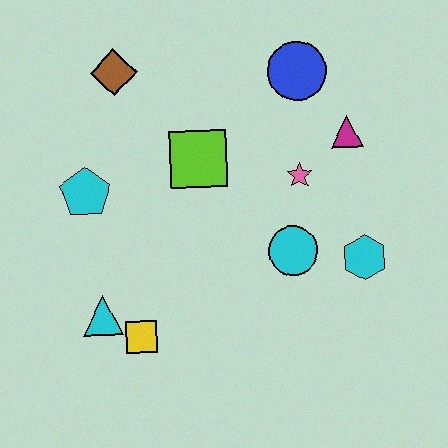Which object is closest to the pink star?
The magenta triangle is closest to the pink star.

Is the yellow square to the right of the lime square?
No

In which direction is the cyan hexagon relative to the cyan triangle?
The cyan hexagon is to the right of the cyan triangle.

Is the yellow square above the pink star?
No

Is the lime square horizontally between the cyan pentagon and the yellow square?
No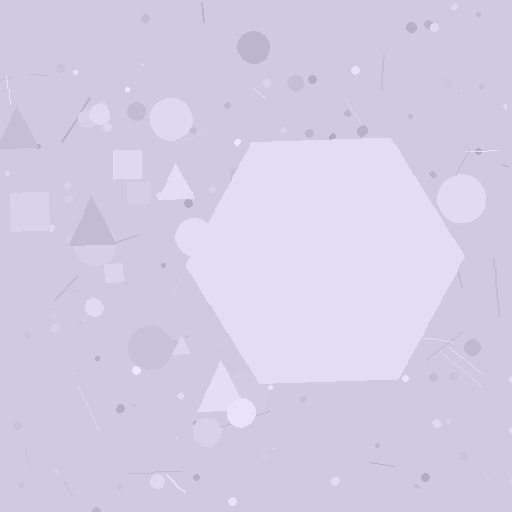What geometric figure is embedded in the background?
A hexagon is embedded in the background.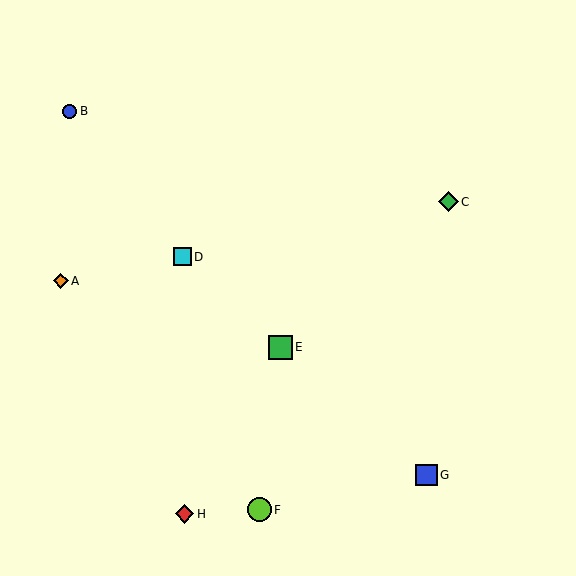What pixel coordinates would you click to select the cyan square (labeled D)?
Click at (182, 257) to select the cyan square D.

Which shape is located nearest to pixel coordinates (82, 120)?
The blue circle (labeled B) at (70, 111) is nearest to that location.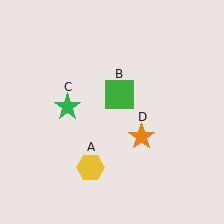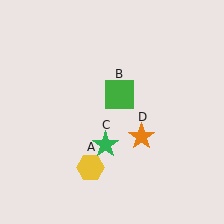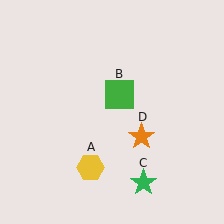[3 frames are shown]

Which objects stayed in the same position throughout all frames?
Yellow hexagon (object A) and green square (object B) and orange star (object D) remained stationary.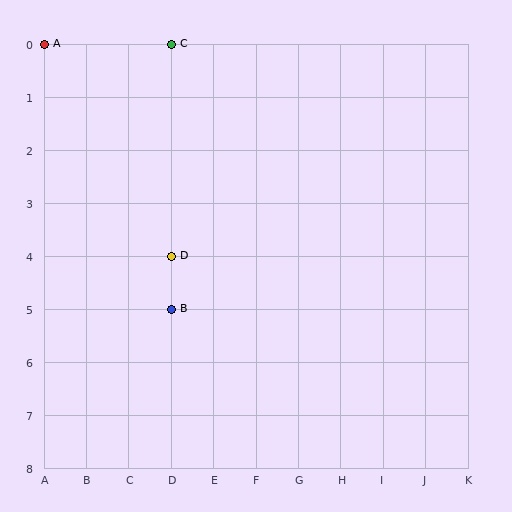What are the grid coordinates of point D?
Point D is at grid coordinates (D, 4).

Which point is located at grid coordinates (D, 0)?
Point C is at (D, 0).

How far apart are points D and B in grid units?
Points D and B are 1 row apart.